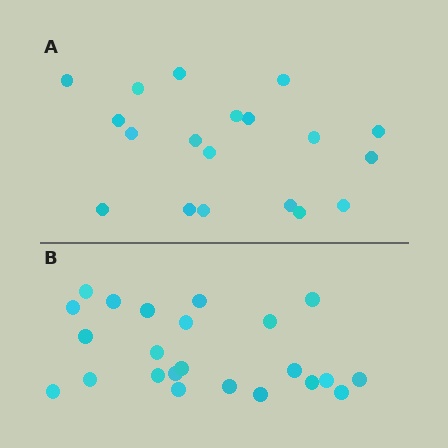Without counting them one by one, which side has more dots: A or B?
Region B (the bottom region) has more dots.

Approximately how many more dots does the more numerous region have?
Region B has about 4 more dots than region A.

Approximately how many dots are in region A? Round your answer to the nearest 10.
About 20 dots. (The exact count is 19, which rounds to 20.)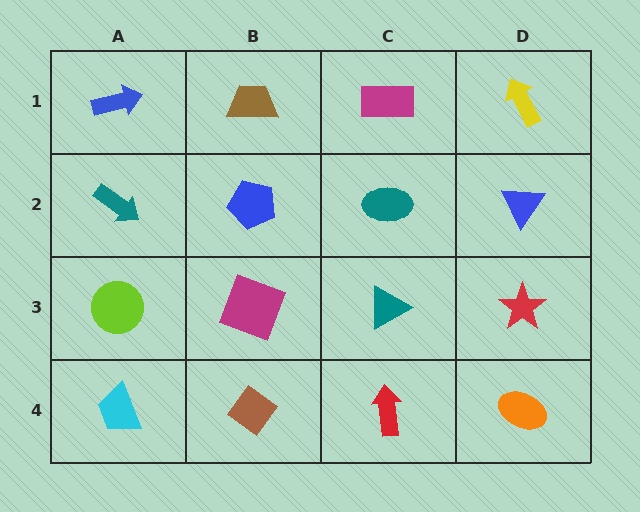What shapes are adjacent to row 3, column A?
A teal arrow (row 2, column A), a cyan trapezoid (row 4, column A), a magenta square (row 3, column B).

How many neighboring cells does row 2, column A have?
3.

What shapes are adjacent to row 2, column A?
A blue arrow (row 1, column A), a lime circle (row 3, column A), a blue pentagon (row 2, column B).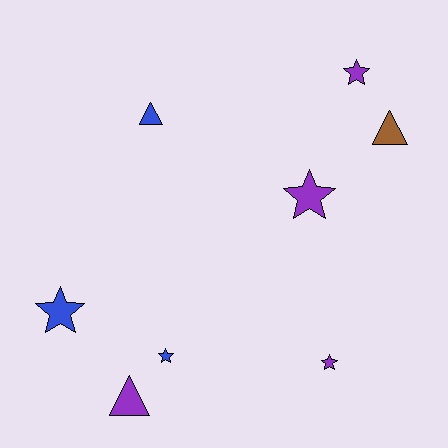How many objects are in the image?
There are 8 objects.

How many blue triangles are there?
There is 1 blue triangle.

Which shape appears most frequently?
Star, with 5 objects.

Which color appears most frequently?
Purple, with 4 objects.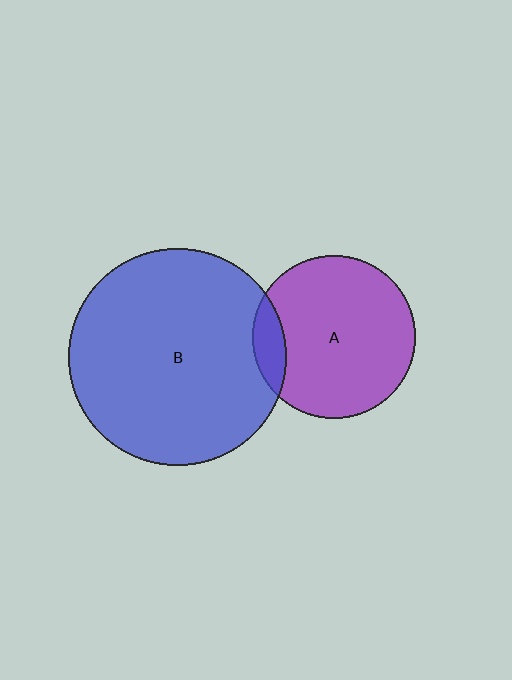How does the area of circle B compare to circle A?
Approximately 1.8 times.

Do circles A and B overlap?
Yes.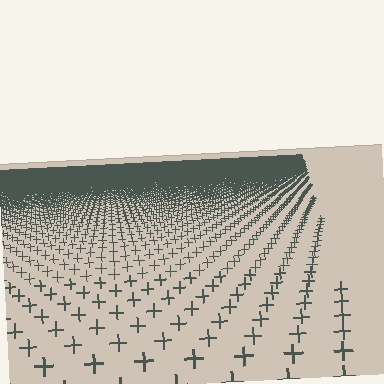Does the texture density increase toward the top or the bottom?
Density increases toward the top.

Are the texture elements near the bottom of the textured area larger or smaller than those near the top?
Larger. Near the bottom, elements are closer to the viewer and appear at a bigger on-screen size.